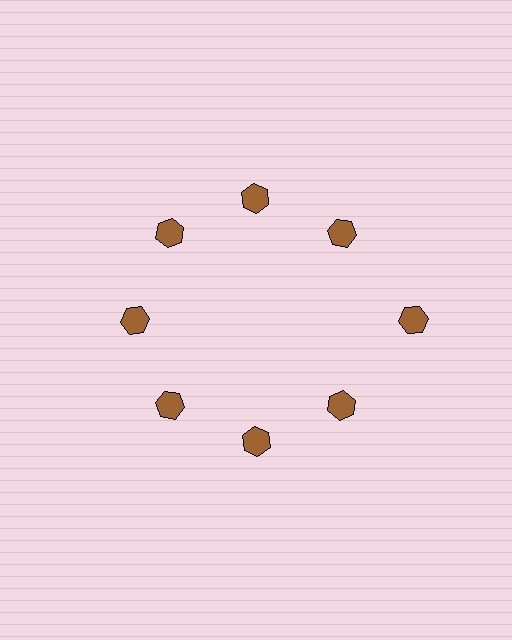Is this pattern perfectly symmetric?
No. The 8 brown hexagons are arranged in a ring, but one element near the 3 o'clock position is pushed outward from the center, breaking the 8-fold rotational symmetry.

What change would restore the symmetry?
The symmetry would be restored by moving it inward, back onto the ring so that all 8 hexagons sit at equal angles and equal distance from the center.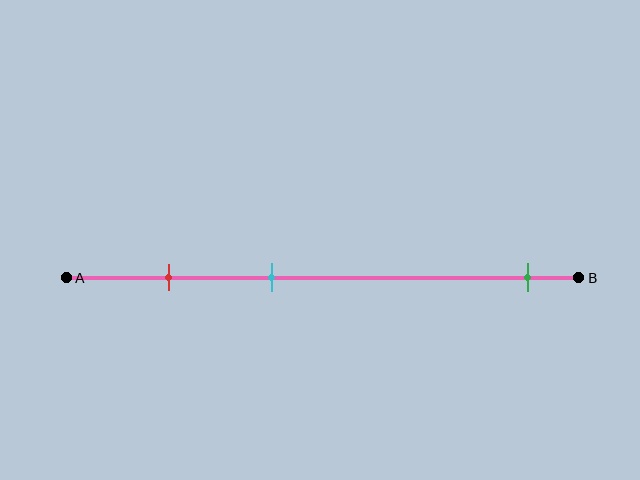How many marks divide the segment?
There are 3 marks dividing the segment.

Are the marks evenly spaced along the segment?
No, the marks are not evenly spaced.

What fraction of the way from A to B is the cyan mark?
The cyan mark is approximately 40% (0.4) of the way from A to B.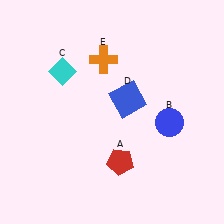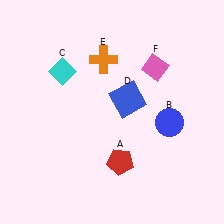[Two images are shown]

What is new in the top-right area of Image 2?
A pink diamond (F) was added in the top-right area of Image 2.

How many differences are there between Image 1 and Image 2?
There is 1 difference between the two images.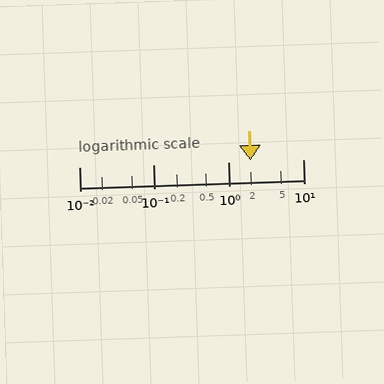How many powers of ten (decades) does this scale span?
The scale spans 3 decades, from 0.01 to 10.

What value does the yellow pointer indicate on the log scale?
The pointer indicates approximately 2.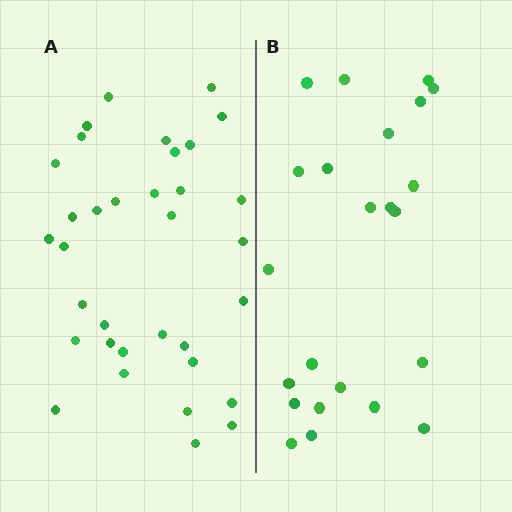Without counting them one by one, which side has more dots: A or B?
Region A (the left region) has more dots.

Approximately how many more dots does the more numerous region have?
Region A has roughly 12 or so more dots than region B.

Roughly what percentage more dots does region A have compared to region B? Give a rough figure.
About 50% more.